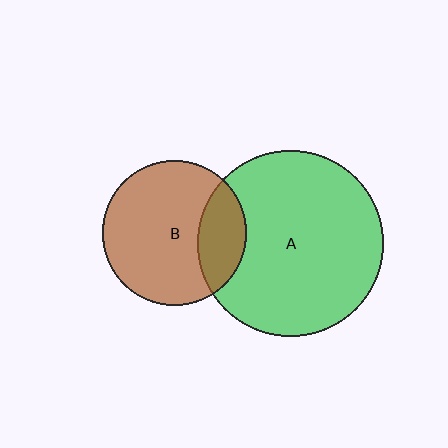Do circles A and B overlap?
Yes.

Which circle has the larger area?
Circle A (green).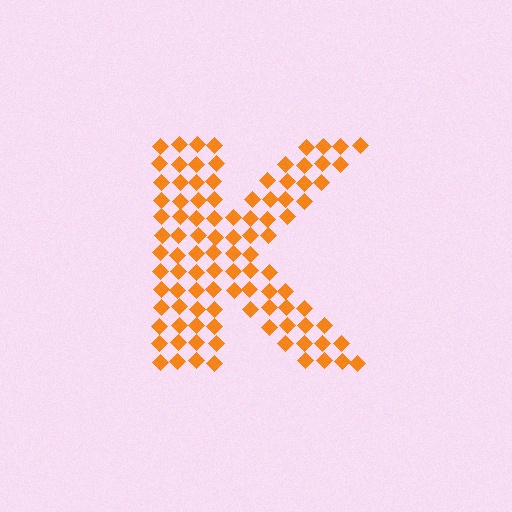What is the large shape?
The large shape is the letter K.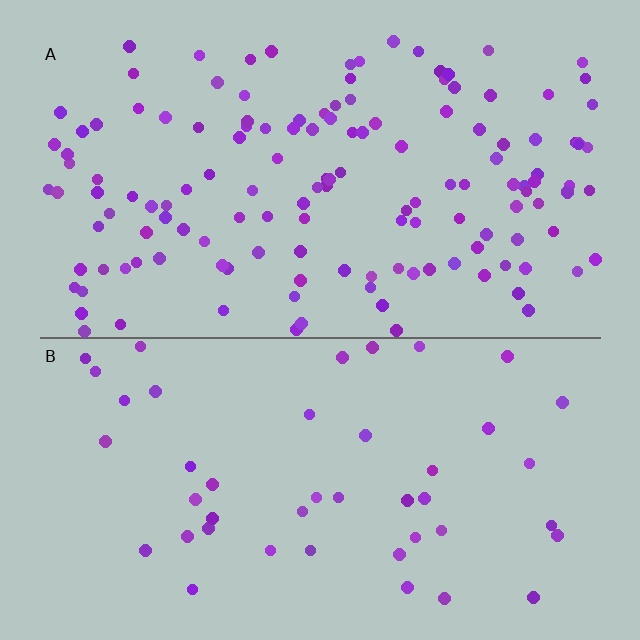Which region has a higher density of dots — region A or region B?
A (the top).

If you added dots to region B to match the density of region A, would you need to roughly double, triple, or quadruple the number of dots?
Approximately triple.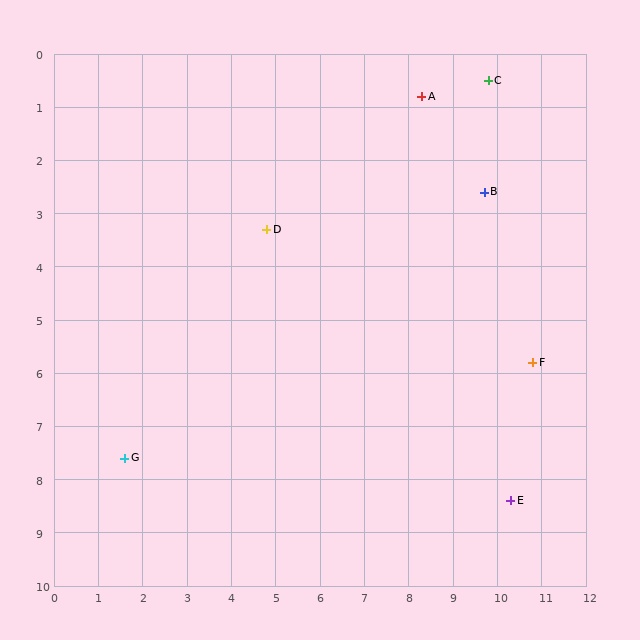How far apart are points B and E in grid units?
Points B and E are about 5.8 grid units apart.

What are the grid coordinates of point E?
Point E is at approximately (10.3, 8.4).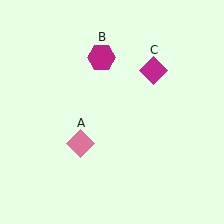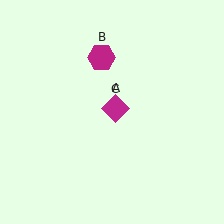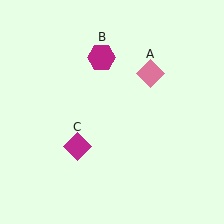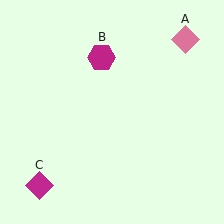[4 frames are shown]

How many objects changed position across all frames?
2 objects changed position: pink diamond (object A), magenta diamond (object C).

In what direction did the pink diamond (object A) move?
The pink diamond (object A) moved up and to the right.